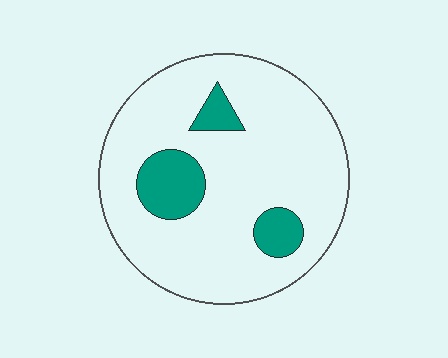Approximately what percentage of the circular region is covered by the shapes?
Approximately 15%.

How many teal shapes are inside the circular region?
3.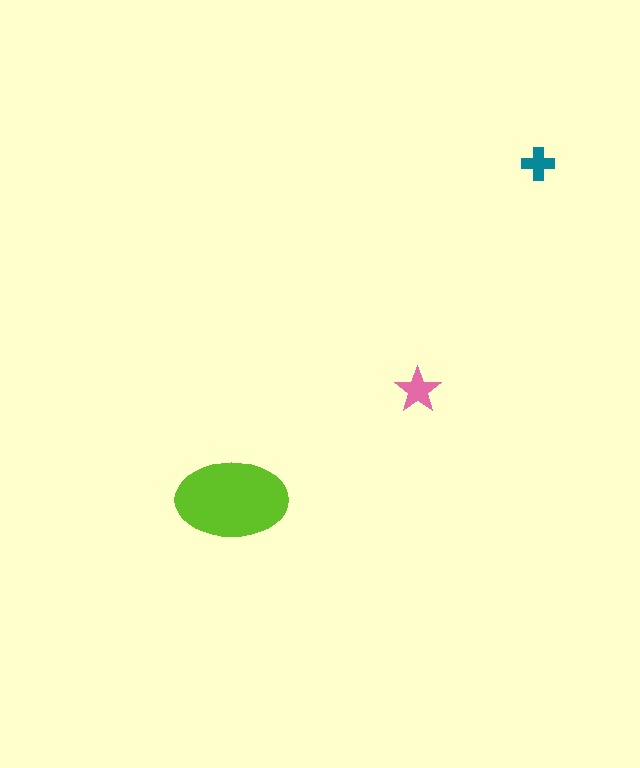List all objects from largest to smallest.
The lime ellipse, the pink star, the teal cross.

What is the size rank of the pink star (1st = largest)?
2nd.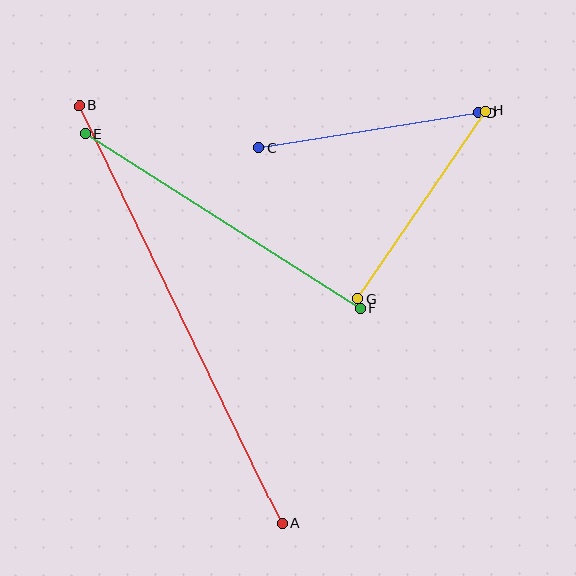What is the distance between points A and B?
The distance is approximately 464 pixels.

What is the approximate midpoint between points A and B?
The midpoint is at approximately (180, 314) pixels.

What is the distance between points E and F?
The distance is approximately 326 pixels.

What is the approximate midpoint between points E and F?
The midpoint is at approximately (222, 221) pixels.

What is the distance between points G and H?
The distance is approximately 227 pixels.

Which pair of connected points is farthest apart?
Points A and B are farthest apart.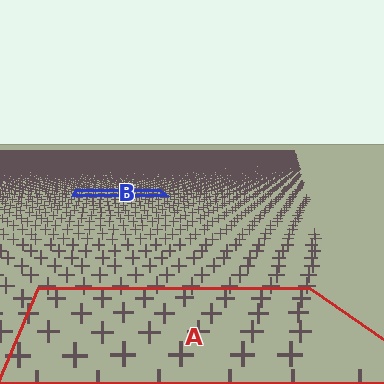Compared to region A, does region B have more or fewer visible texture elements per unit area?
Region B has more texture elements per unit area — they are packed more densely because it is farther away.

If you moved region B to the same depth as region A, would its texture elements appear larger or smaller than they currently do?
They would appear larger. At a closer depth, the same texture elements are projected at a bigger on-screen size.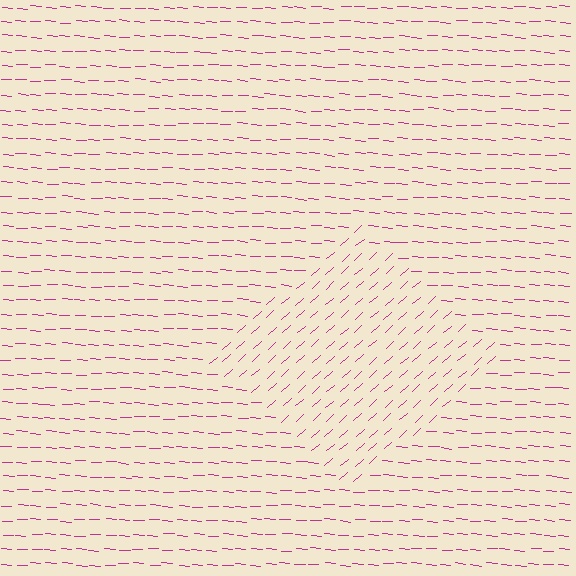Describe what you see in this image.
The image is filled with small magenta line segments. A diamond region in the image has lines oriented differently from the surrounding lines, creating a visible texture boundary.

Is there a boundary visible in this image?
Yes, there is a texture boundary formed by a change in line orientation.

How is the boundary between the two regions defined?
The boundary is defined purely by a change in line orientation (approximately 45 degrees difference). All lines are the same color and thickness.